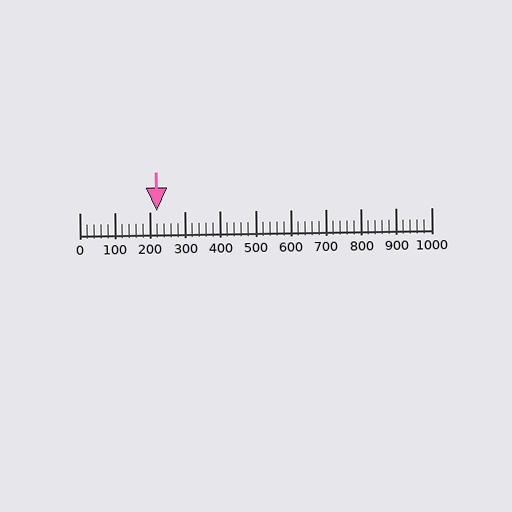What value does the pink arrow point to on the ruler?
The pink arrow points to approximately 220.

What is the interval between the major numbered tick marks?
The major tick marks are spaced 100 units apart.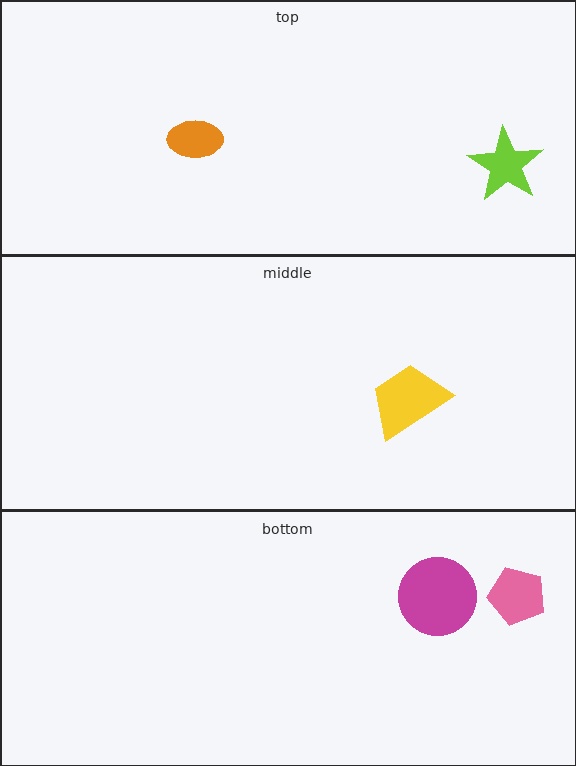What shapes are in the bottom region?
The pink pentagon, the magenta circle.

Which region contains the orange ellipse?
The top region.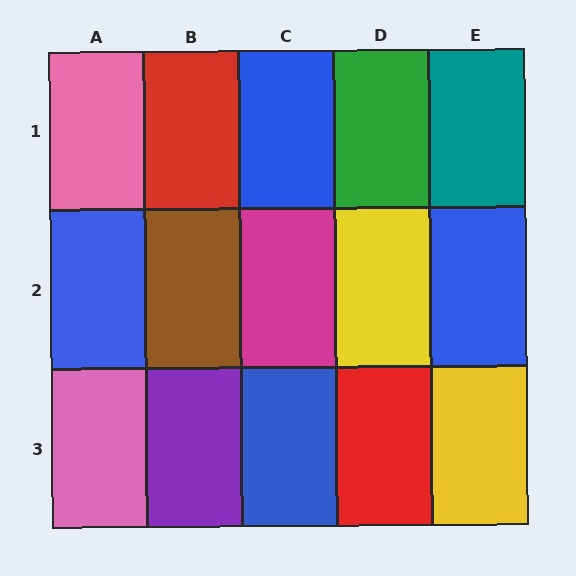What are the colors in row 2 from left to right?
Blue, brown, magenta, yellow, blue.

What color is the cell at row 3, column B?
Purple.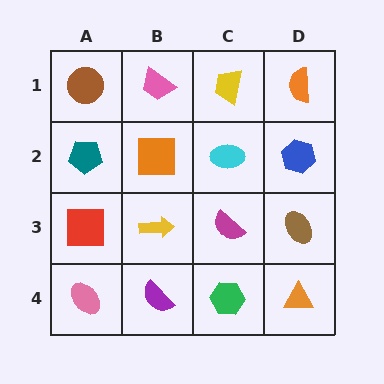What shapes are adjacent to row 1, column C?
A cyan ellipse (row 2, column C), a pink trapezoid (row 1, column B), an orange semicircle (row 1, column D).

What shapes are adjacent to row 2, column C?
A yellow trapezoid (row 1, column C), a magenta semicircle (row 3, column C), an orange square (row 2, column B), a blue hexagon (row 2, column D).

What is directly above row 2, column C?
A yellow trapezoid.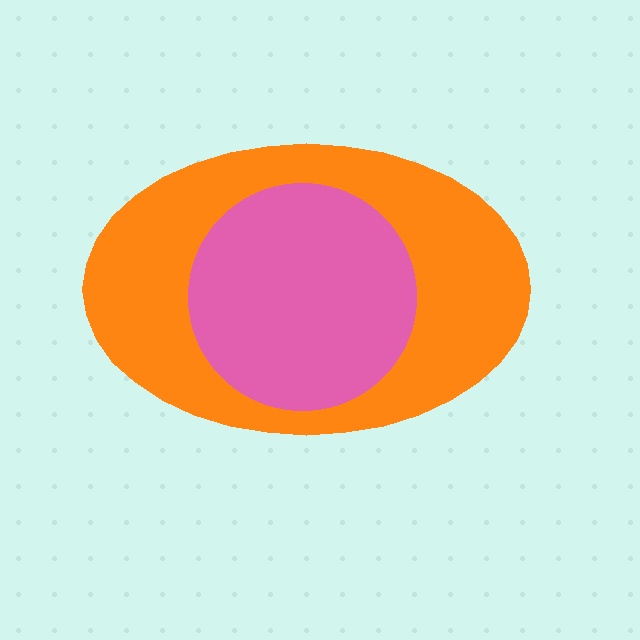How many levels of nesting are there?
2.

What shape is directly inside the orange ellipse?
The pink circle.